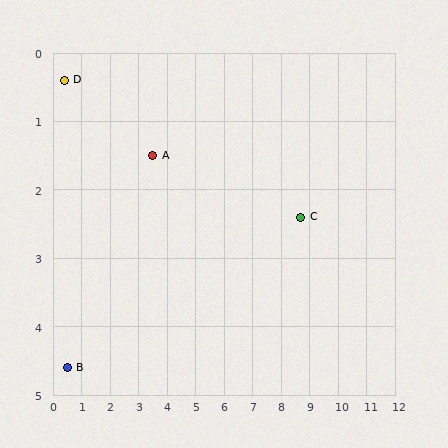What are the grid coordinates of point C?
Point C is at approximately (8.7, 2.4).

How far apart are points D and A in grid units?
Points D and A are about 3.3 grid units apart.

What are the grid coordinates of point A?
Point A is at approximately (3.5, 1.5).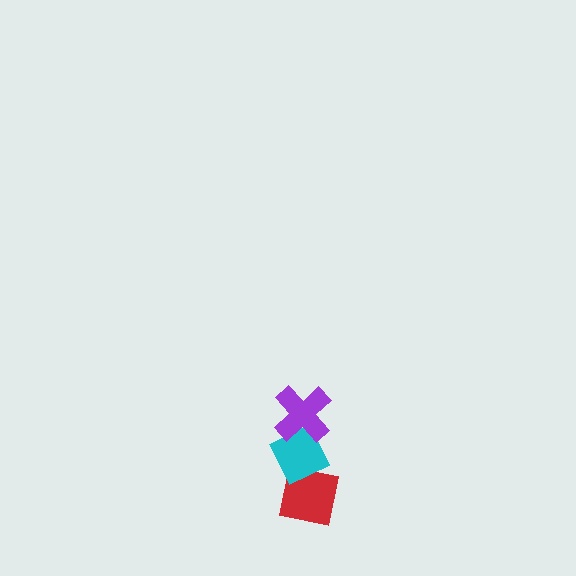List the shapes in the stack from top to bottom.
From top to bottom: the purple cross, the cyan diamond, the red square.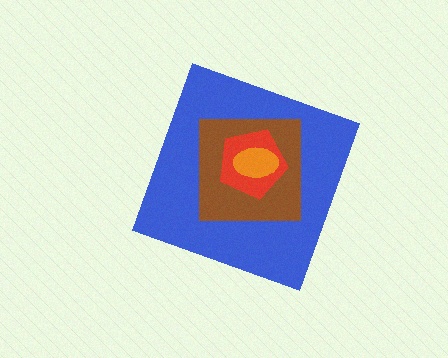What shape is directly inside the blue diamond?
The brown square.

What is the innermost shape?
The orange ellipse.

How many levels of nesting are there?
4.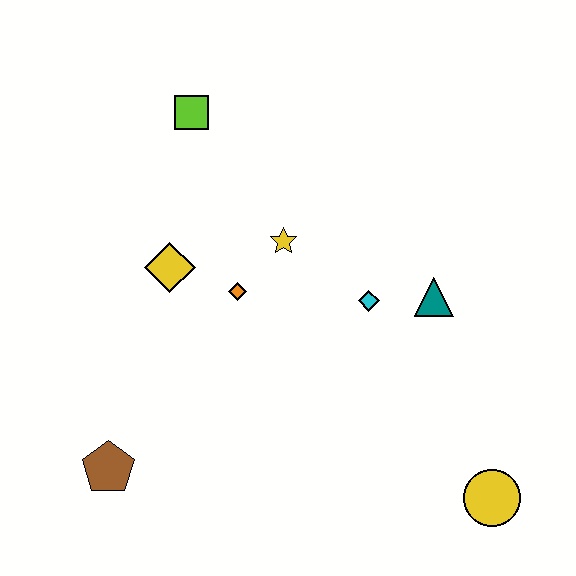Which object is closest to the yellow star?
The orange diamond is closest to the yellow star.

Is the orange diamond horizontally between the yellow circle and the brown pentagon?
Yes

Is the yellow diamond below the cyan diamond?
No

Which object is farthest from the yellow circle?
The lime square is farthest from the yellow circle.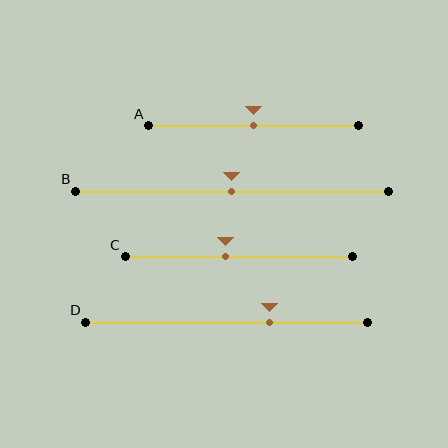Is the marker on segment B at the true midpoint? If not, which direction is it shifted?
Yes, the marker on segment B is at the true midpoint.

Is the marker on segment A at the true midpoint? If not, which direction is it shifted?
Yes, the marker on segment A is at the true midpoint.